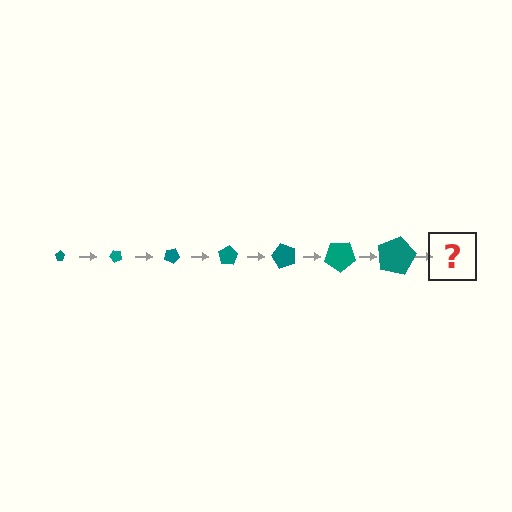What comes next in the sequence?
The next element should be a pentagon, larger than the previous one and rotated 350 degrees from the start.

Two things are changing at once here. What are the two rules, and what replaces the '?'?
The two rules are that the pentagon grows larger each step and it rotates 50 degrees each step. The '?' should be a pentagon, larger than the previous one and rotated 350 degrees from the start.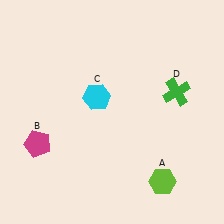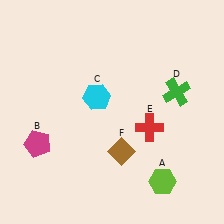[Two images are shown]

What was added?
A red cross (E), a brown diamond (F) were added in Image 2.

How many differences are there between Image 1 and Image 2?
There are 2 differences between the two images.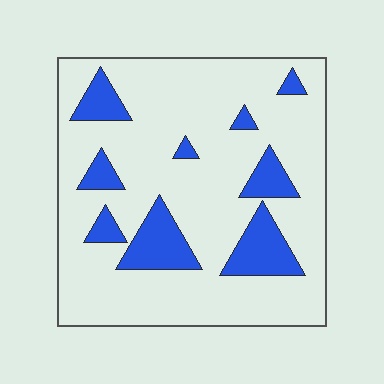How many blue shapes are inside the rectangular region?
9.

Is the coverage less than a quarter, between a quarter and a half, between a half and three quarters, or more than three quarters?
Less than a quarter.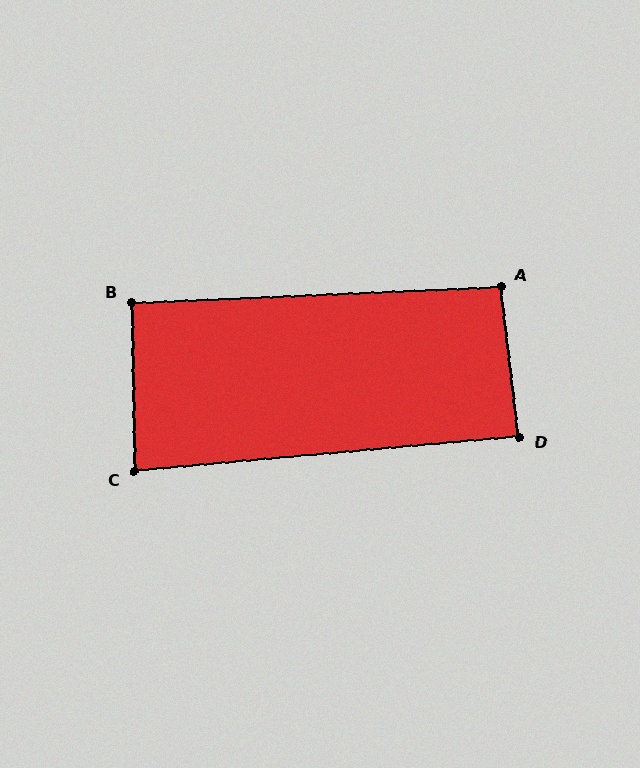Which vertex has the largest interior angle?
A, at approximately 94 degrees.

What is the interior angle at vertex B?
Approximately 92 degrees (approximately right).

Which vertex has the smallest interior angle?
C, at approximately 86 degrees.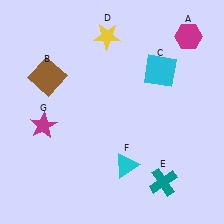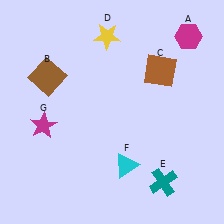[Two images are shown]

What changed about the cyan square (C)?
In Image 1, C is cyan. In Image 2, it changed to brown.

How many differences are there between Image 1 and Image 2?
There is 1 difference between the two images.